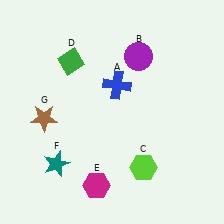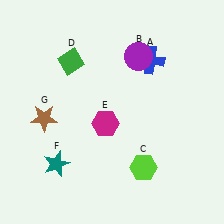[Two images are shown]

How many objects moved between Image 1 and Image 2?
2 objects moved between the two images.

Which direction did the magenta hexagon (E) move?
The magenta hexagon (E) moved up.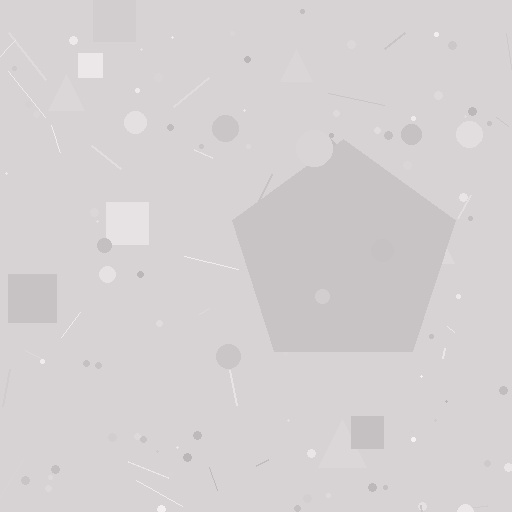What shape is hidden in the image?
A pentagon is hidden in the image.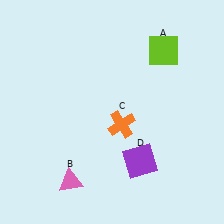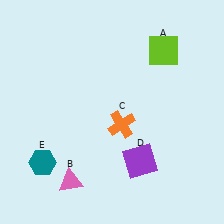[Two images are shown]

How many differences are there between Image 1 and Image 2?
There is 1 difference between the two images.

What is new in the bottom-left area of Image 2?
A teal hexagon (E) was added in the bottom-left area of Image 2.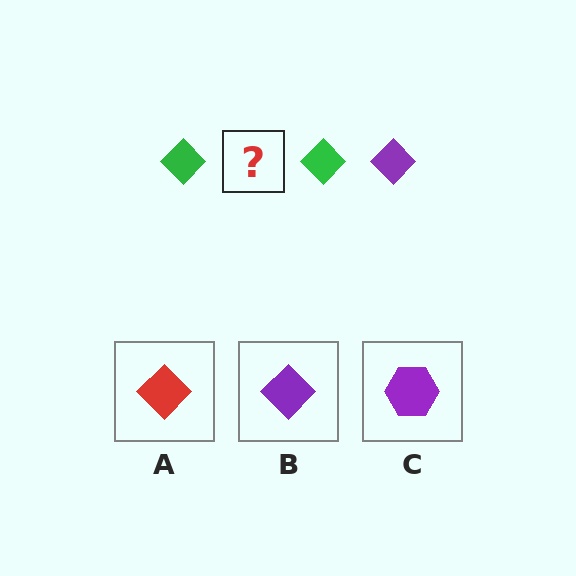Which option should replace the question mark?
Option B.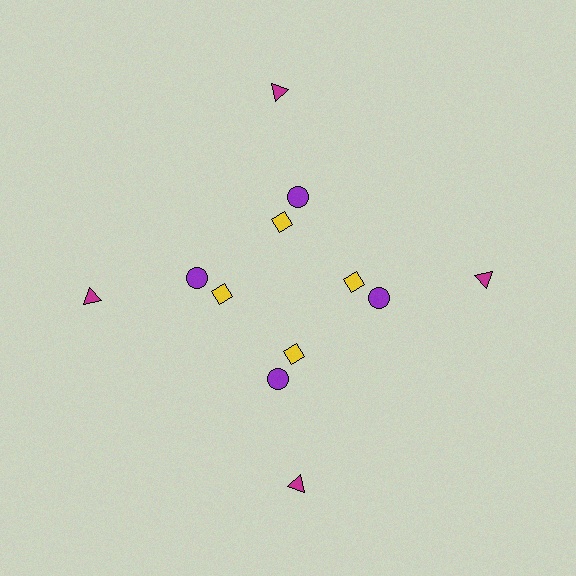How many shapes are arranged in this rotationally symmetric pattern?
There are 12 shapes, arranged in 4 groups of 3.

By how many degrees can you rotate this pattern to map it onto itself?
The pattern maps onto itself every 90 degrees of rotation.